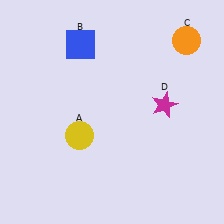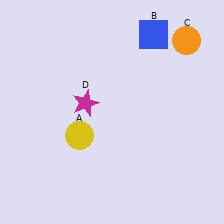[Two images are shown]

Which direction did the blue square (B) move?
The blue square (B) moved right.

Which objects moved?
The objects that moved are: the blue square (B), the magenta star (D).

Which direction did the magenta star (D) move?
The magenta star (D) moved left.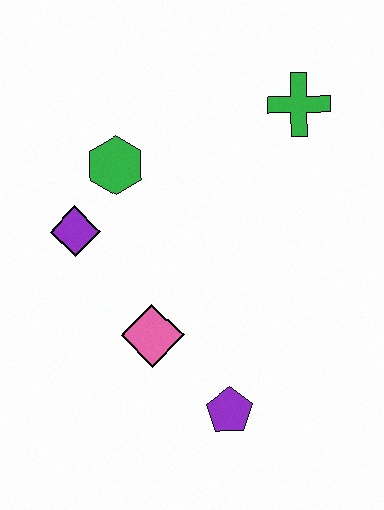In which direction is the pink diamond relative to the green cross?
The pink diamond is below the green cross.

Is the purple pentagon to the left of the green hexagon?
No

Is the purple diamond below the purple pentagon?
No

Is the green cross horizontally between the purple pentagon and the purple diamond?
No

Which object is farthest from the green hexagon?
The purple pentagon is farthest from the green hexagon.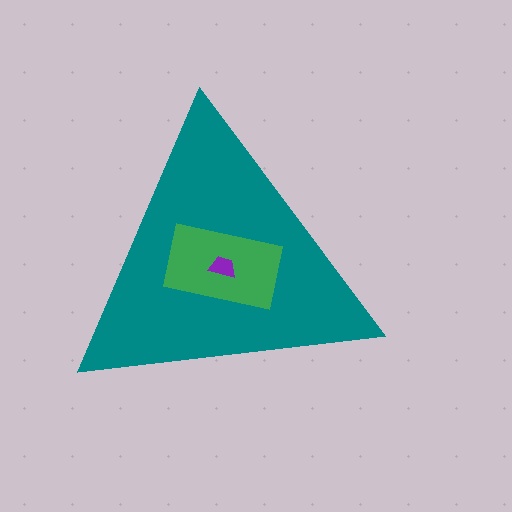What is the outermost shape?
The teal triangle.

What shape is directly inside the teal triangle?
The green rectangle.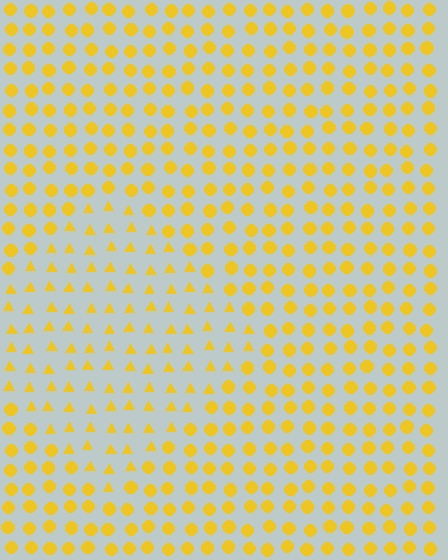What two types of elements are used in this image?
The image uses triangles inside the diamond region and circles outside it.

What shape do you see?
I see a diamond.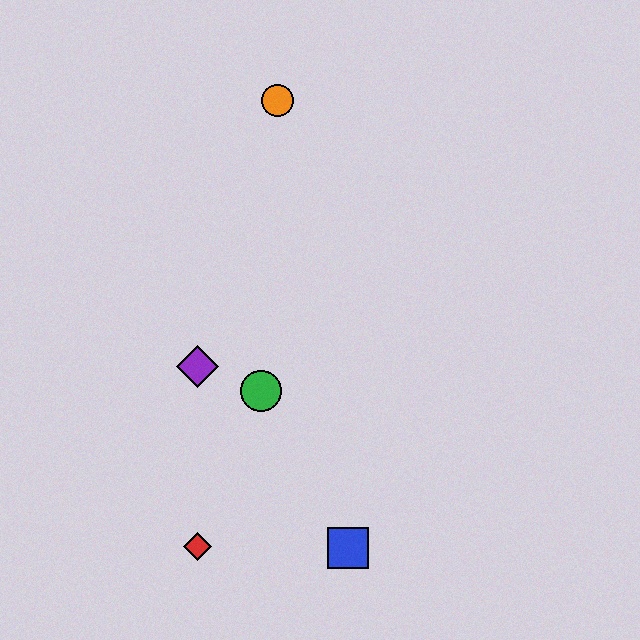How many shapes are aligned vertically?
3 shapes (the red diamond, the yellow diamond, the purple diamond) are aligned vertically.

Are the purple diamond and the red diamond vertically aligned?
Yes, both are at x≈198.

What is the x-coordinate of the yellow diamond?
The yellow diamond is at x≈198.